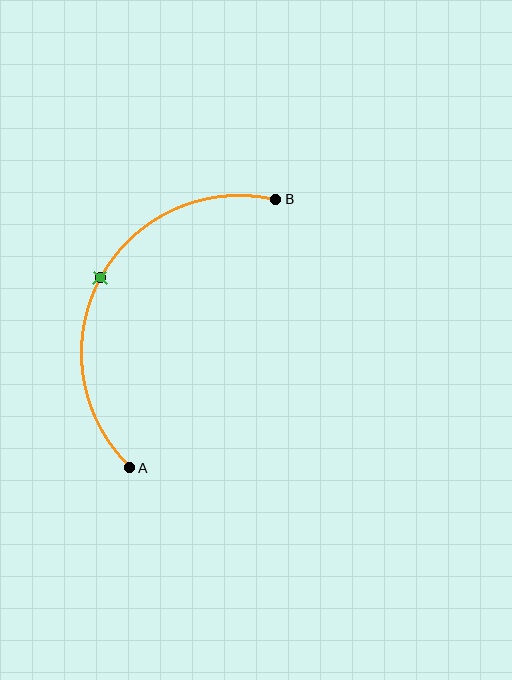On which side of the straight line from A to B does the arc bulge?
The arc bulges to the left of the straight line connecting A and B.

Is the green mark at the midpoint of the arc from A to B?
Yes. The green mark lies on the arc at equal arc-length from both A and B — it is the arc midpoint.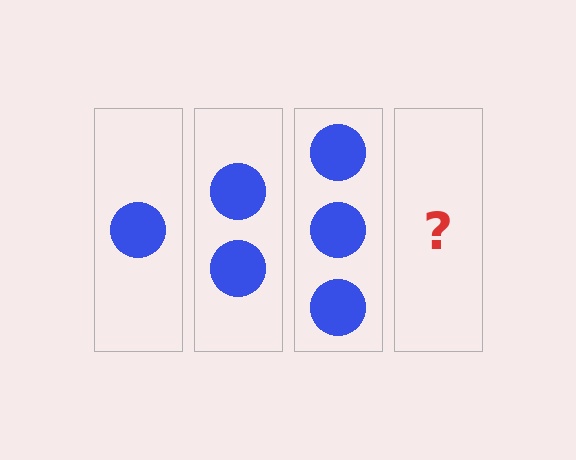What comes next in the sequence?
The next element should be 4 circles.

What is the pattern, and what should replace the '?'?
The pattern is that each step adds one more circle. The '?' should be 4 circles.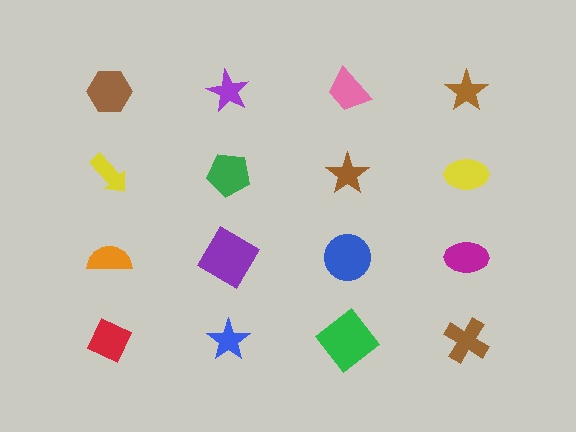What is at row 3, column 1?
An orange semicircle.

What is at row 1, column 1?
A brown hexagon.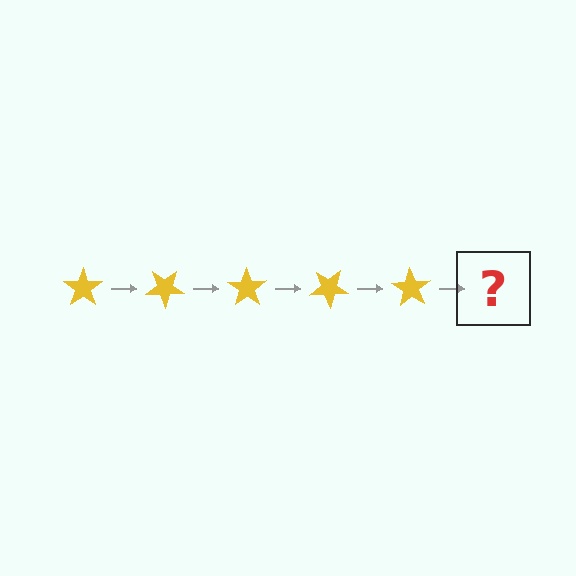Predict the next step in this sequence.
The next step is a yellow star rotated 175 degrees.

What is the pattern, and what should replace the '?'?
The pattern is that the star rotates 35 degrees each step. The '?' should be a yellow star rotated 175 degrees.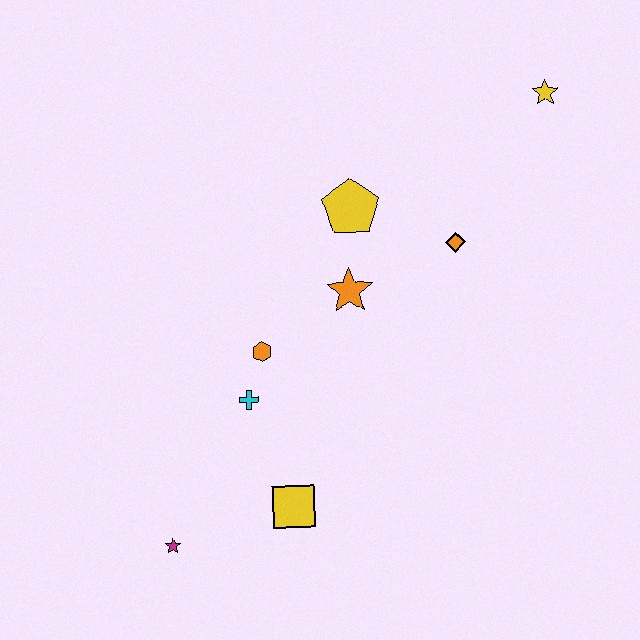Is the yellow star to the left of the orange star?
No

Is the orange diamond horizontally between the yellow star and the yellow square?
Yes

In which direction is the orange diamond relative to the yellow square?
The orange diamond is above the yellow square.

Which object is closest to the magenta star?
The yellow square is closest to the magenta star.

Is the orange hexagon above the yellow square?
Yes